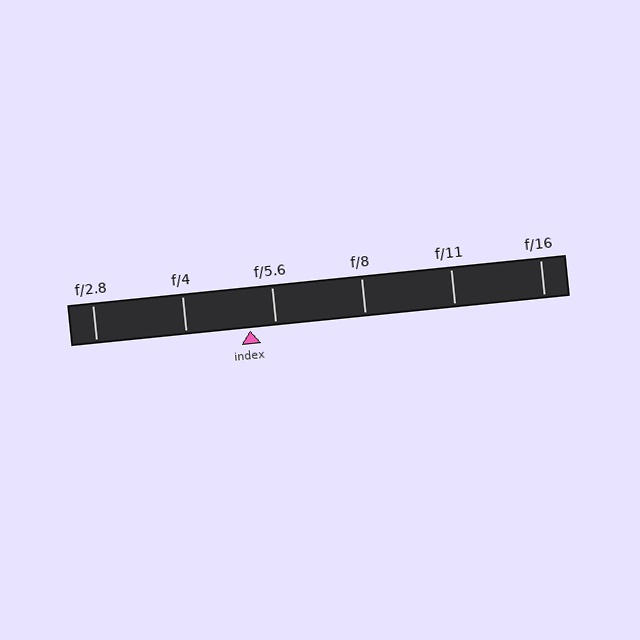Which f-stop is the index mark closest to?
The index mark is closest to f/5.6.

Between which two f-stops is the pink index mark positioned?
The index mark is between f/4 and f/5.6.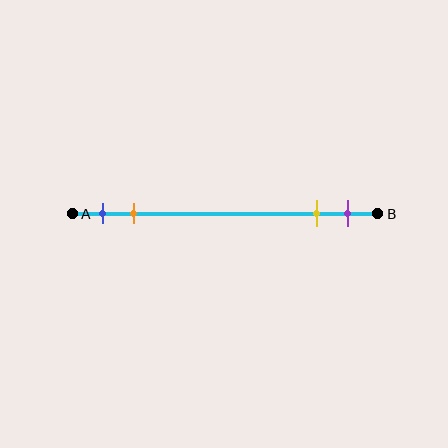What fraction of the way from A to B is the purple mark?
The purple mark is approximately 90% (0.9) of the way from A to B.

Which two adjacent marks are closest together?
The yellow and purple marks are the closest adjacent pair.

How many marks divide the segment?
There are 4 marks dividing the segment.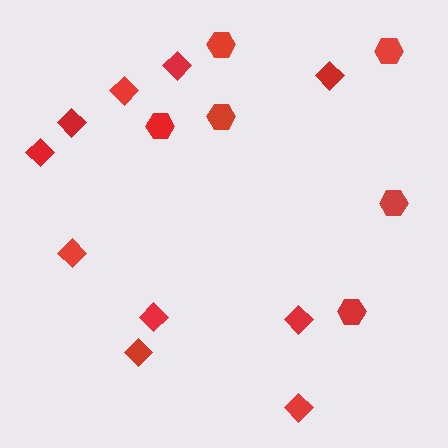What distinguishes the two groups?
There are 2 groups: one group of diamonds (10) and one group of hexagons (6).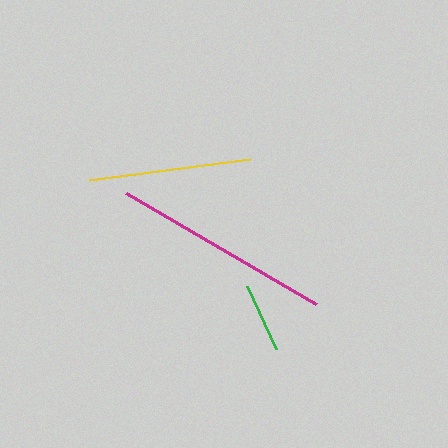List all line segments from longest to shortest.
From longest to shortest: magenta, yellow, green.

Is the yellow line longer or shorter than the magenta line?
The magenta line is longer than the yellow line.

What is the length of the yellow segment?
The yellow segment is approximately 163 pixels long.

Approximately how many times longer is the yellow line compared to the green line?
The yellow line is approximately 2.4 times the length of the green line.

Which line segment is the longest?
The magenta line is the longest at approximately 221 pixels.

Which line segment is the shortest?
The green line is the shortest at approximately 69 pixels.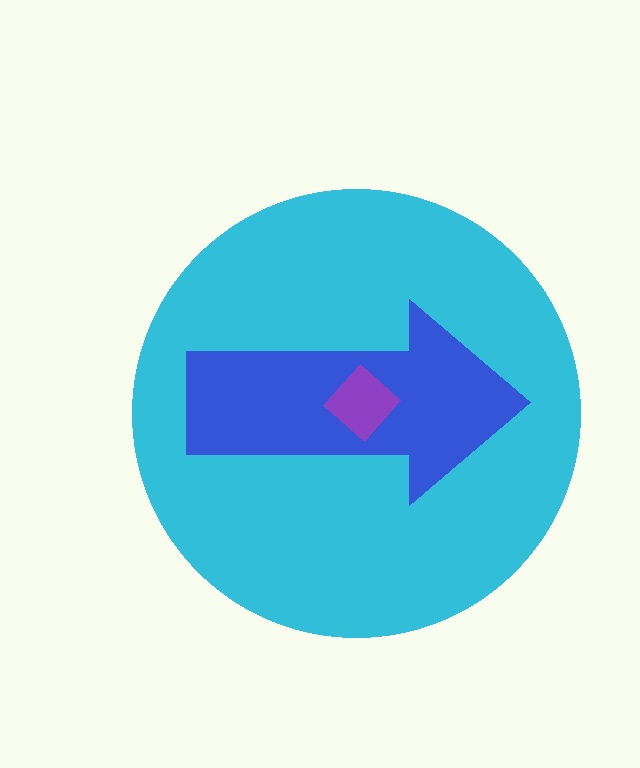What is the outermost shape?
The cyan circle.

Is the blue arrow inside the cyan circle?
Yes.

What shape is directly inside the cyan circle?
The blue arrow.